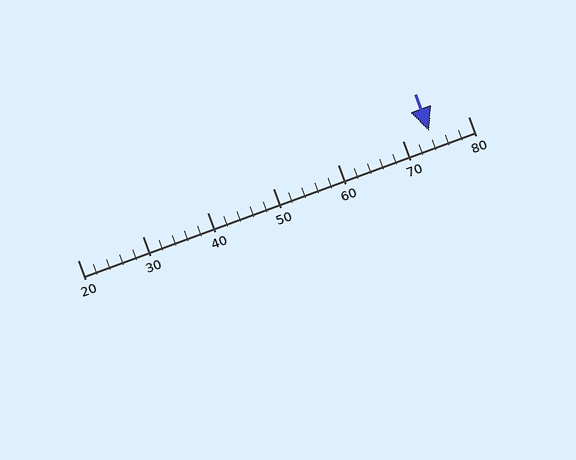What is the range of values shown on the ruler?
The ruler shows values from 20 to 80.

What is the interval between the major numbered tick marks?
The major tick marks are spaced 10 units apart.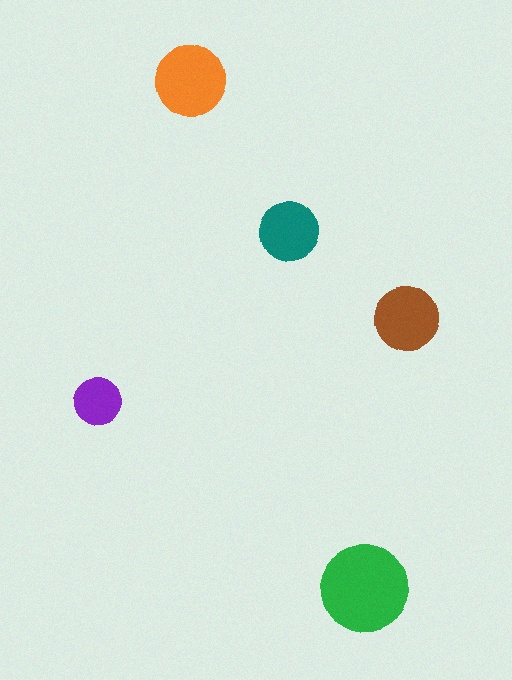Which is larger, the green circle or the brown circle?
The green one.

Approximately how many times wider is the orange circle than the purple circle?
About 1.5 times wider.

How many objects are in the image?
There are 5 objects in the image.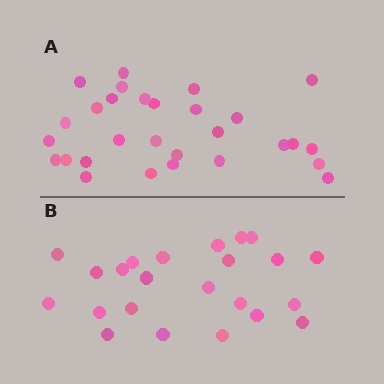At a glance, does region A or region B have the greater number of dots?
Region A (the top region) has more dots.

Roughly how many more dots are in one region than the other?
Region A has about 6 more dots than region B.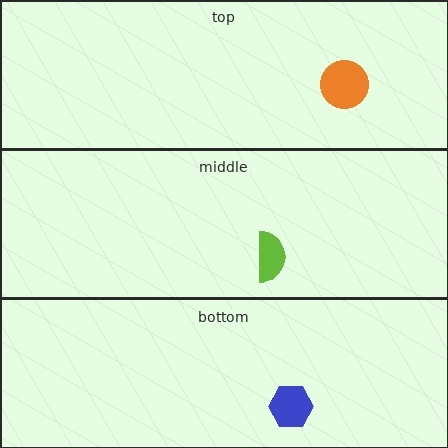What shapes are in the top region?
The orange circle.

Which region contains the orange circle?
The top region.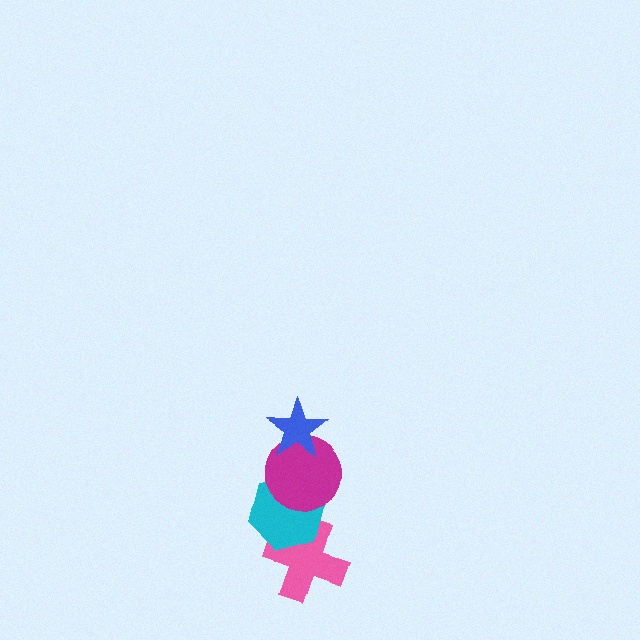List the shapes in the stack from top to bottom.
From top to bottom: the blue star, the magenta circle, the cyan hexagon, the pink cross.